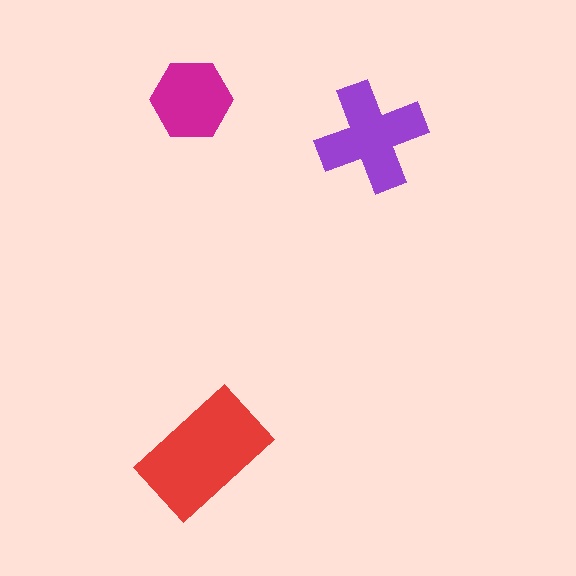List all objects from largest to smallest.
The red rectangle, the purple cross, the magenta hexagon.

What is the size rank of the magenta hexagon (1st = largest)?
3rd.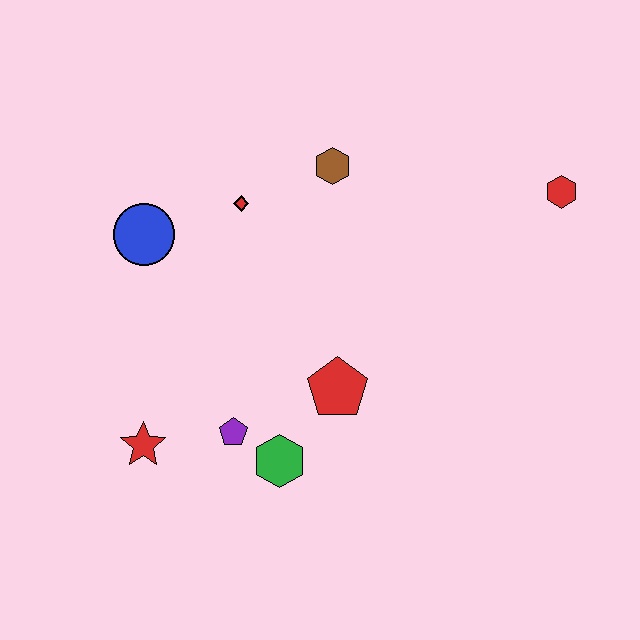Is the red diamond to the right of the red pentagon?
No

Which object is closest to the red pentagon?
The green hexagon is closest to the red pentagon.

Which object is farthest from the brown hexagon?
The red star is farthest from the brown hexagon.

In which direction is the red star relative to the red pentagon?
The red star is to the left of the red pentagon.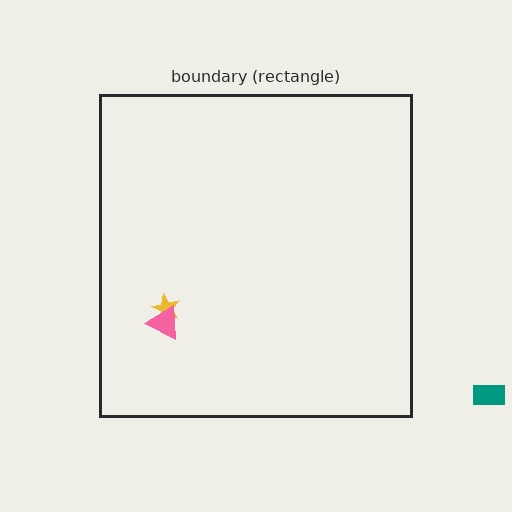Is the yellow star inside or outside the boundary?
Inside.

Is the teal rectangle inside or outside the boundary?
Outside.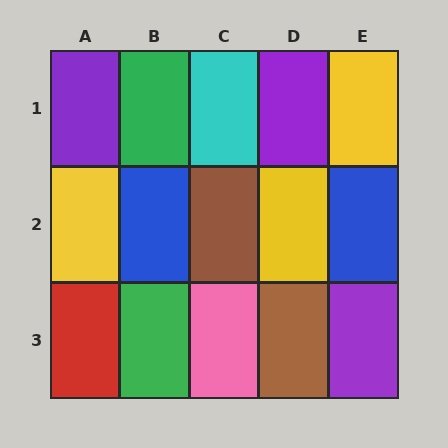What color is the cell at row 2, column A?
Yellow.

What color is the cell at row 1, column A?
Purple.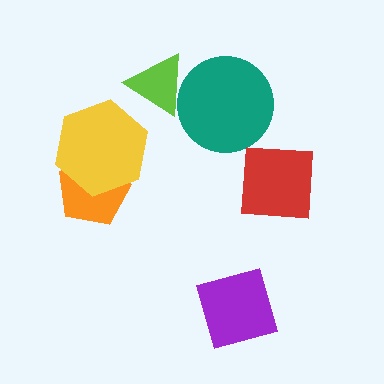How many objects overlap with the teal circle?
1 object overlaps with the teal circle.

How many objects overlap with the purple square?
0 objects overlap with the purple square.